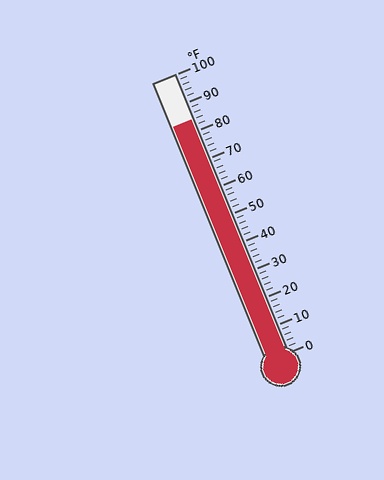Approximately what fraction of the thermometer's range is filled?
The thermometer is filled to approximately 85% of its range.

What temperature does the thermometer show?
The thermometer shows approximately 84°F.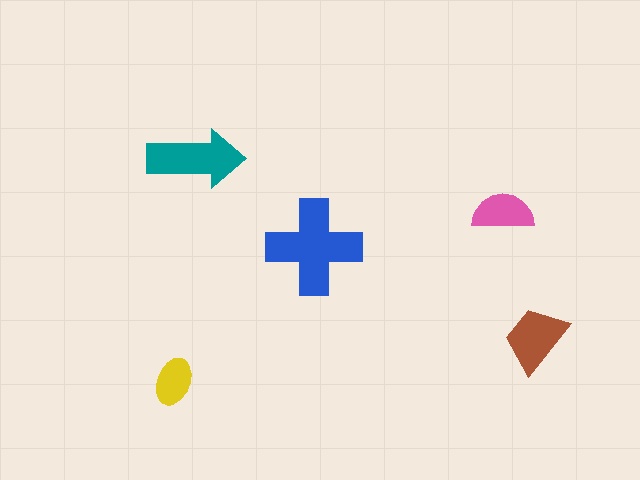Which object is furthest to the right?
The brown trapezoid is rightmost.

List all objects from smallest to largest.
The yellow ellipse, the pink semicircle, the brown trapezoid, the teal arrow, the blue cross.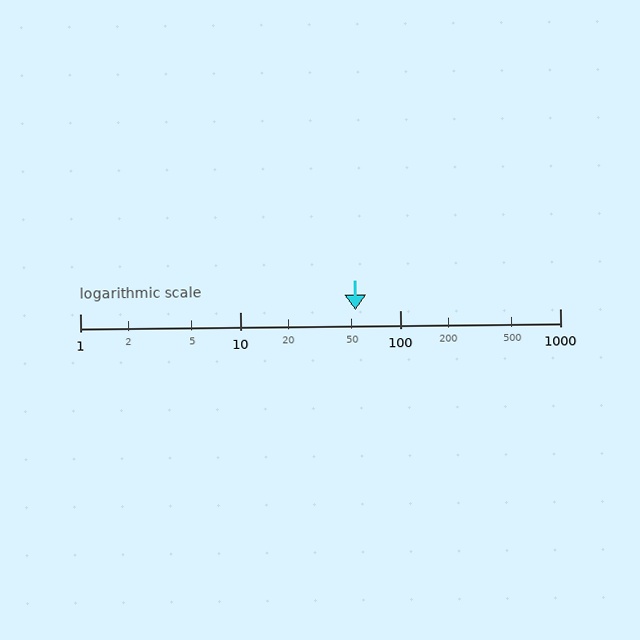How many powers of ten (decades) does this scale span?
The scale spans 3 decades, from 1 to 1000.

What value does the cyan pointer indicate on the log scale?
The pointer indicates approximately 53.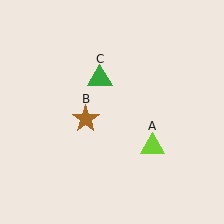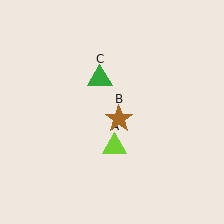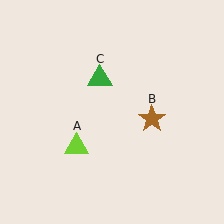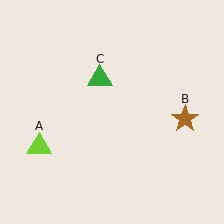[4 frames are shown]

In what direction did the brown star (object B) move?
The brown star (object B) moved right.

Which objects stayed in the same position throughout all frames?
Green triangle (object C) remained stationary.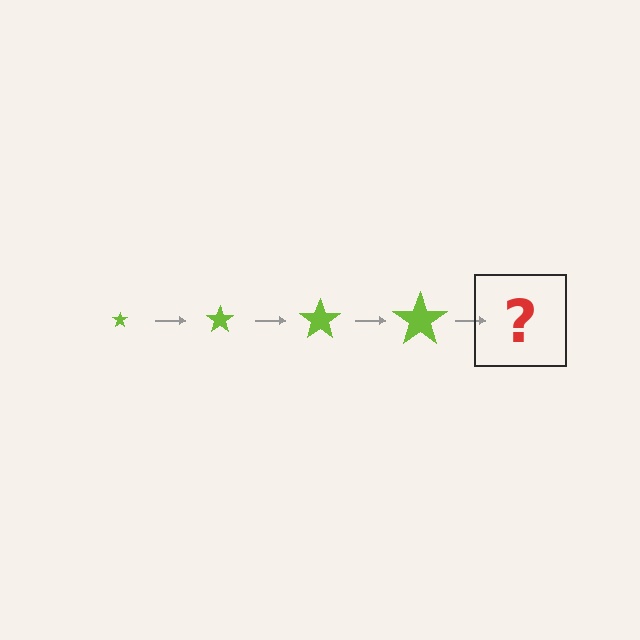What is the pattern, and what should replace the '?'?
The pattern is that the star gets progressively larger each step. The '?' should be a lime star, larger than the previous one.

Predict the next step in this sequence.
The next step is a lime star, larger than the previous one.